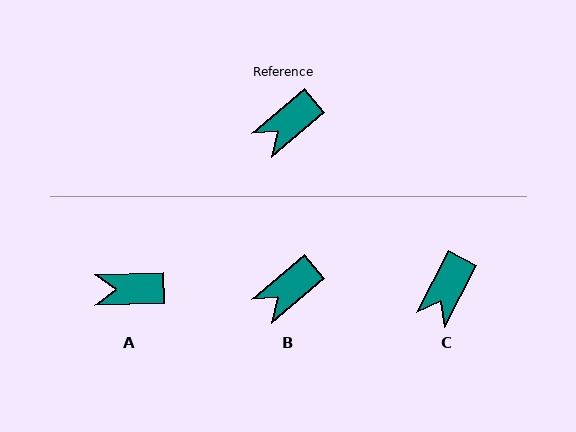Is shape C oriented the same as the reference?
No, it is off by about 23 degrees.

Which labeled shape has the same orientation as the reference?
B.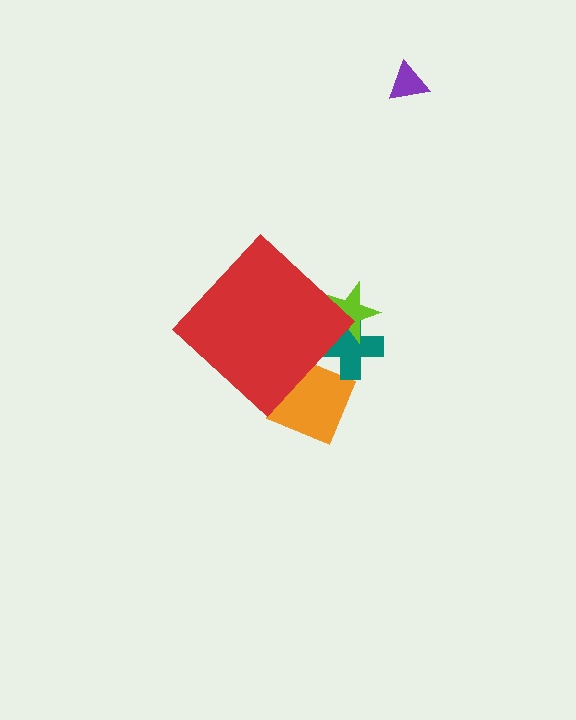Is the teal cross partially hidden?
Yes, the teal cross is partially hidden behind the red diamond.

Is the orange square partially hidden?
Yes, the orange square is partially hidden behind the red diamond.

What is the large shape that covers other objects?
A red diamond.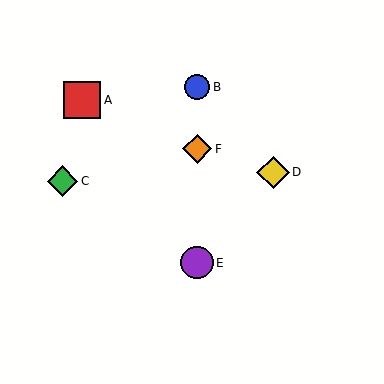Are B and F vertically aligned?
Yes, both are at x≈197.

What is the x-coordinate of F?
Object F is at x≈197.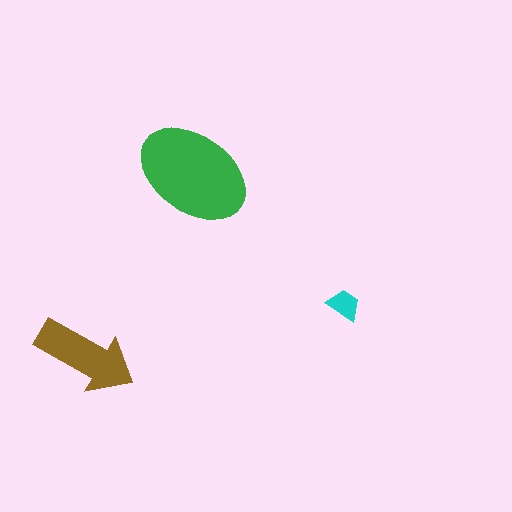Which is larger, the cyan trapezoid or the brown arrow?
The brown arrow.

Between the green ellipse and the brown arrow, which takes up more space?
The green ellipse.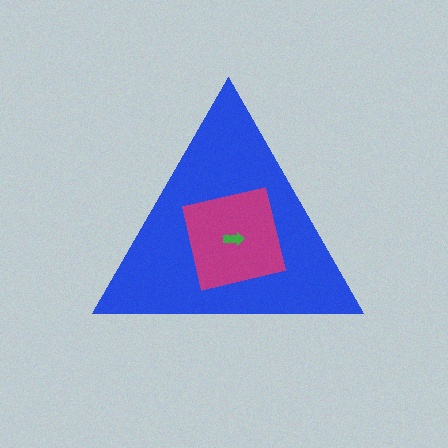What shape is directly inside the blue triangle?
The magenta square.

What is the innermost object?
The green arrow.